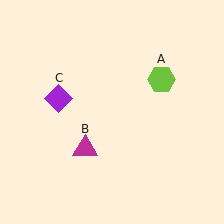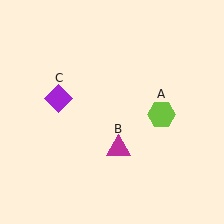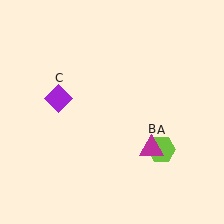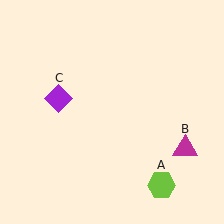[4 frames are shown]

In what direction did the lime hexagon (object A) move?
The lime hexagon (object A) moved down.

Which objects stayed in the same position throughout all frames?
Purple diamond (object C) remained stationary.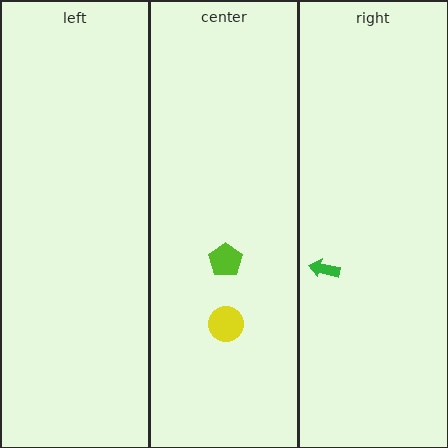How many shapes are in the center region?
2.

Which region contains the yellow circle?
The center region.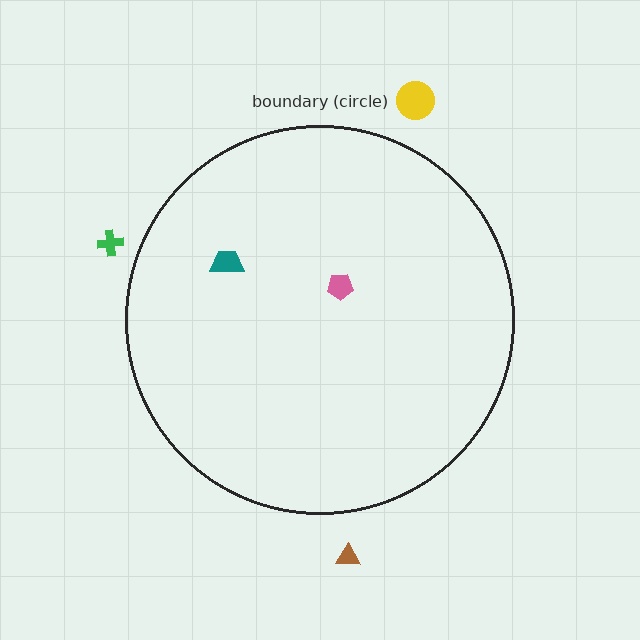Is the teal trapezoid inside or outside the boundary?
Inside.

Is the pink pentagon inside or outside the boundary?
Inside.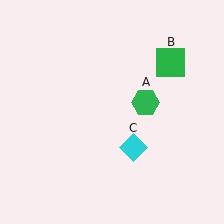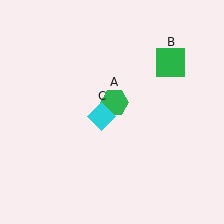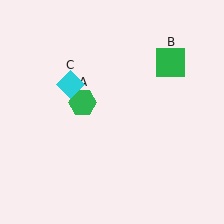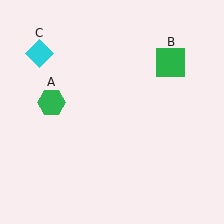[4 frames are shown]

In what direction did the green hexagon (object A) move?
The green hexagon (object A) moved left.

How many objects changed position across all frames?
2 objects changed position: green hexagon (object A), cyan diamond (object C).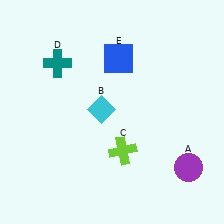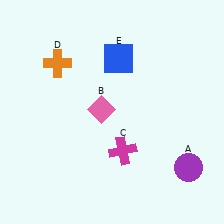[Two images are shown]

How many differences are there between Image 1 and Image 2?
There are 3 differences between the two images.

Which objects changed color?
B changed from cyan to pink. C changed from lime to magenta. D changed from teal to orange.